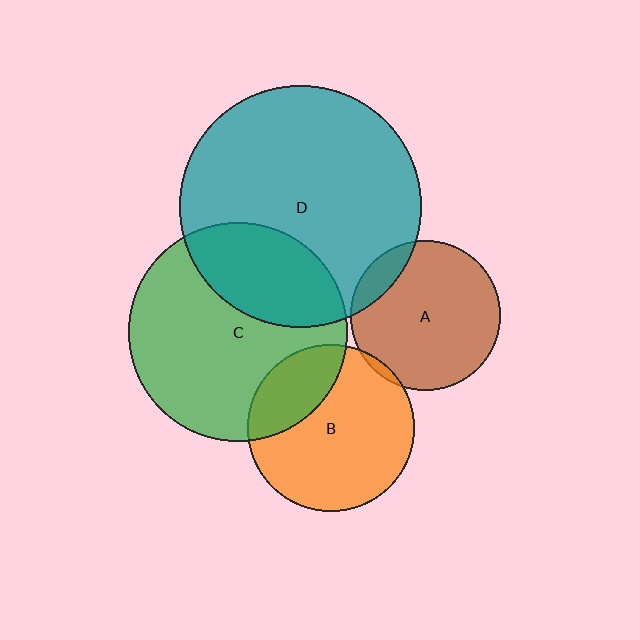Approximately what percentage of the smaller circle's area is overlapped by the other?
Approximately 5%.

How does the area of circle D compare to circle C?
Approximately 1.2 times.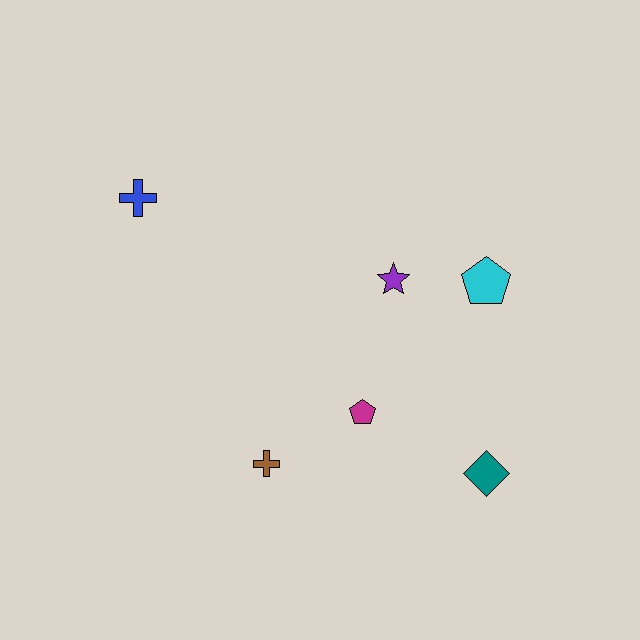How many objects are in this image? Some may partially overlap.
There are 6 objects.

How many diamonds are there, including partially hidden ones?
There is 1 diamond.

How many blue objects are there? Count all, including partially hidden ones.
There is 1 blue object.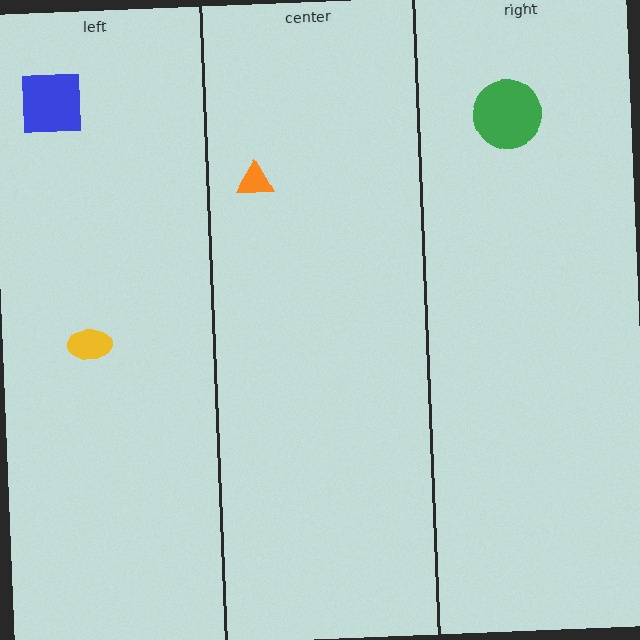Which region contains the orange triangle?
The center region.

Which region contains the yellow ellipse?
The left region.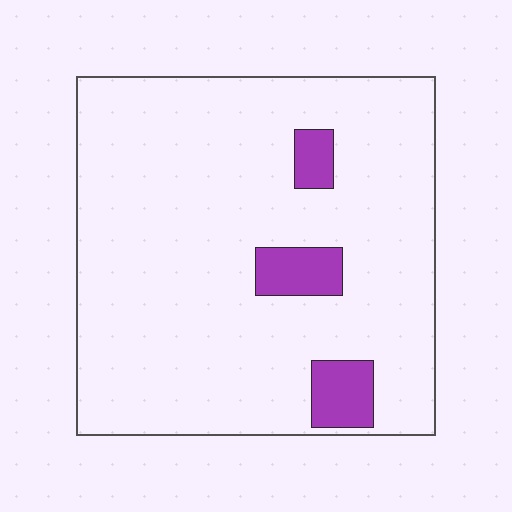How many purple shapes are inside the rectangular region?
3.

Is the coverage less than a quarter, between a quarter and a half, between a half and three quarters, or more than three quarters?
Less than a quarter.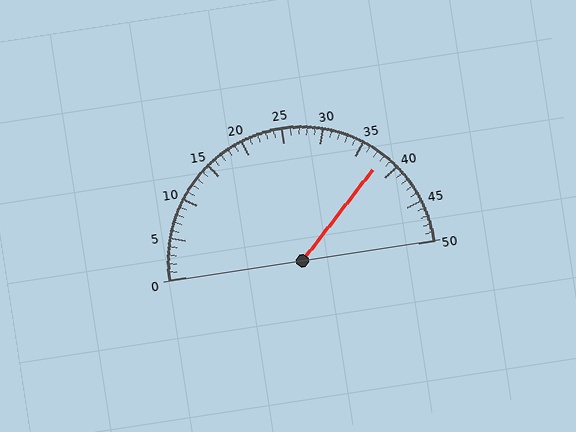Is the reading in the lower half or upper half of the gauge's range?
The reading is in the upper half of the range (0 to 50).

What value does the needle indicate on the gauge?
The needle indicates approximately 38.